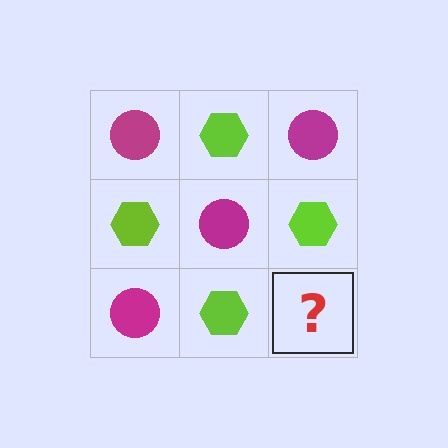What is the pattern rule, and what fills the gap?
The rule is that it alternates magenta circle and lime hexagon in a checkerboard pattern. The gap should be filled with a magenta circle.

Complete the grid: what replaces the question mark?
The question mark should be replaced with a magenta circle.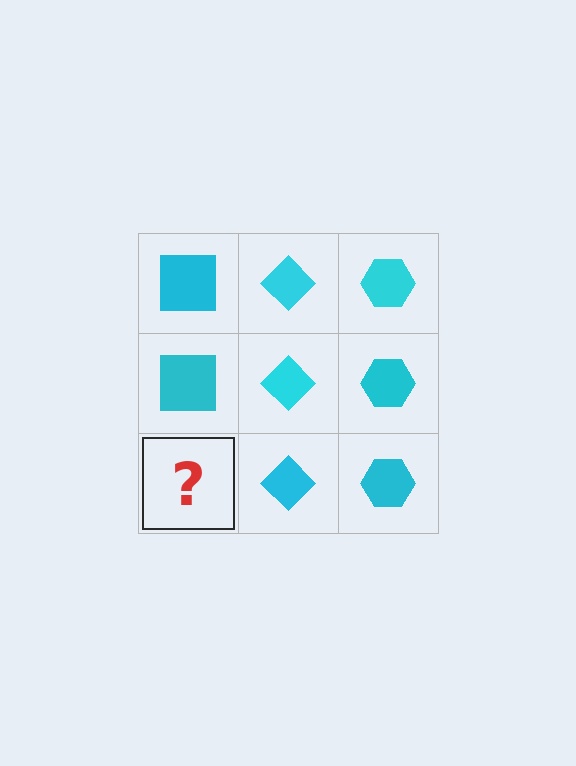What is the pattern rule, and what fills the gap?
The rule is that each column has a consistent shape. The gap should be filled with a cyan square.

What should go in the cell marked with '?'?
The missing cell should contain a cyan square.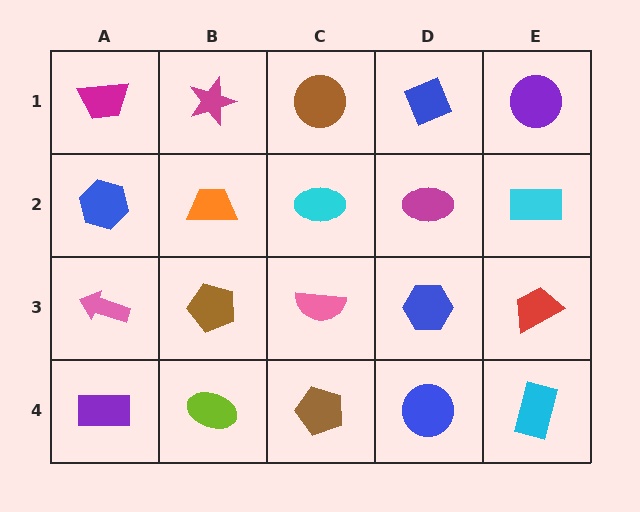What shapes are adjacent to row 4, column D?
A blue hexagon (row 3, column D), a brown pentagon (row 4, column C), a cyan rectangle (row 4, column E).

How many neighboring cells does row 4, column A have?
2.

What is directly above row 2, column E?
A purple circle.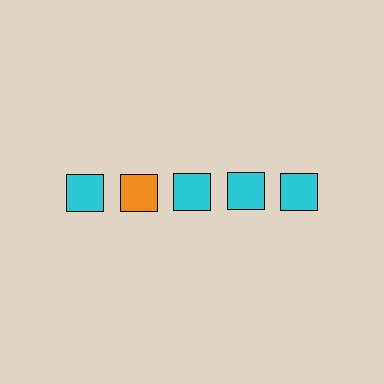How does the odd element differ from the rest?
It has a different color: orange instead of cyan.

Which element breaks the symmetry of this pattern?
The orange square in the top row, second from left column breaks the symmetry. All other shapes are cyan squares.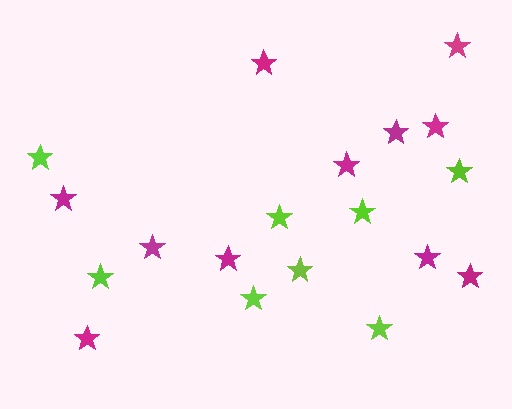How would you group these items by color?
There are 2 groups: one group of lime stars (8) and one group of magenta stars (11).